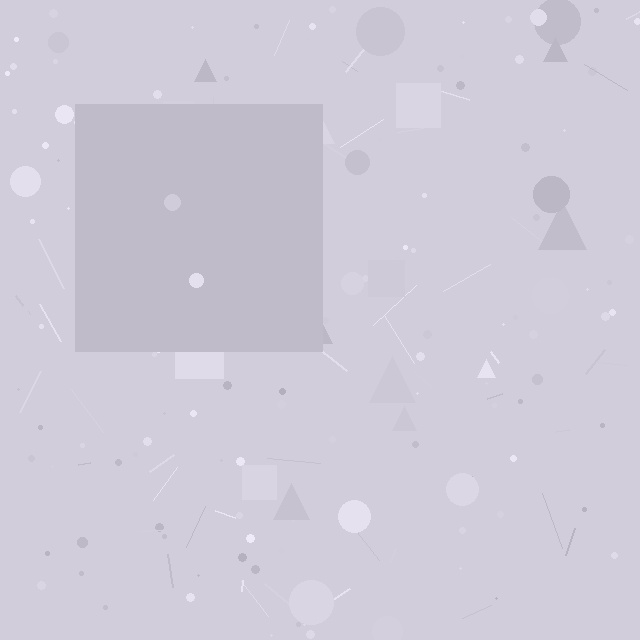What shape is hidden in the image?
A square is hidden in the image.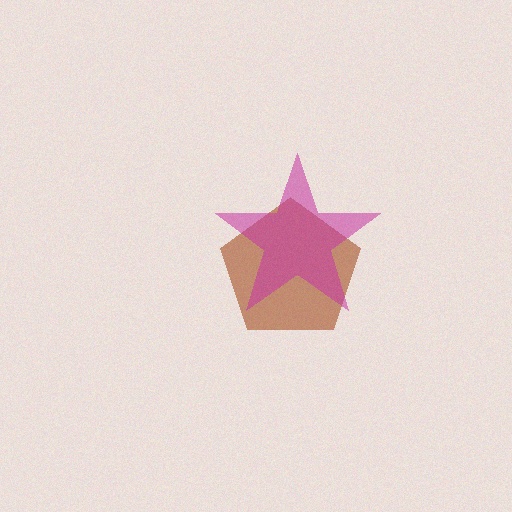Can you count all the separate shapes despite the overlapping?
Yes, there are 2 separate shapes.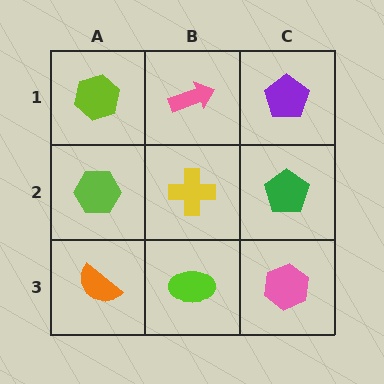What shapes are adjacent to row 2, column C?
A purple pentagon (row 1, column C), a pink hexagon (row 3, column C), a yellow cross (row 2, column B).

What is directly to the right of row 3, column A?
A lime ellipse.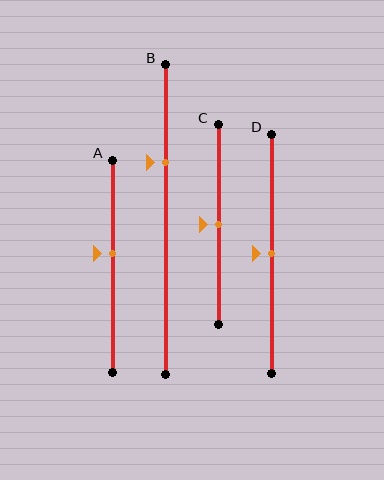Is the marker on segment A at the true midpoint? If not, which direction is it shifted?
No, the marker on segment A is shifted upward by about 6% of the segment length.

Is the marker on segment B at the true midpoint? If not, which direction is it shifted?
No, the marker on segment B is shifted upward by about 19% of the segment length.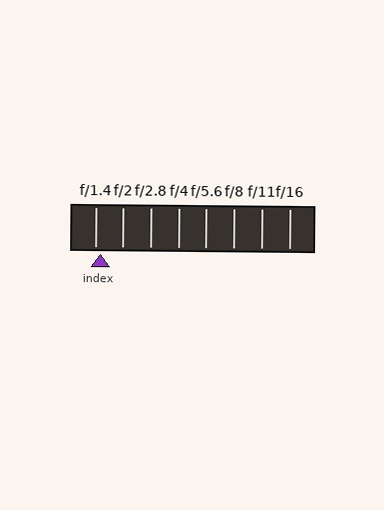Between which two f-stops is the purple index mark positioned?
The index mark is between f/1.4 and f/2.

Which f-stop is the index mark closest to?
The index mark is closest to f/1.4.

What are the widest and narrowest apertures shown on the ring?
The widest aperture shown is f/1.4 and the narrowest is f/16.